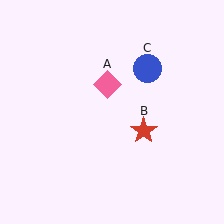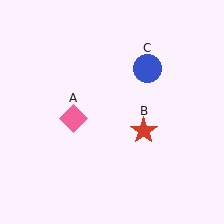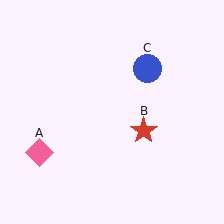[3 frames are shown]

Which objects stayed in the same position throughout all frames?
Red star (object B) and blue circle (object C) remained stationary.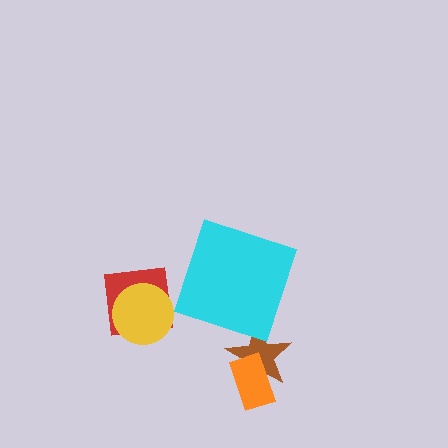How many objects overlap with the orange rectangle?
1 object overlaps with the orange rectangle.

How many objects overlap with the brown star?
1 object overlaps with the brown star.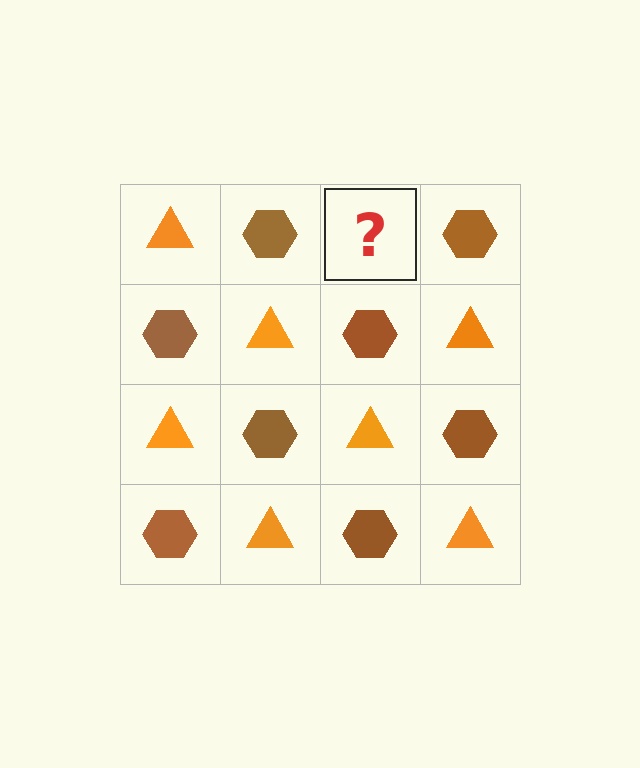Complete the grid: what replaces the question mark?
The question mark should be replaced with an orange triangle.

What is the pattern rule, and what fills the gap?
The rule is that it alternates orange triangle and brown hexagon in a checkerboard pattern. The gap should be filled with an orange triangle.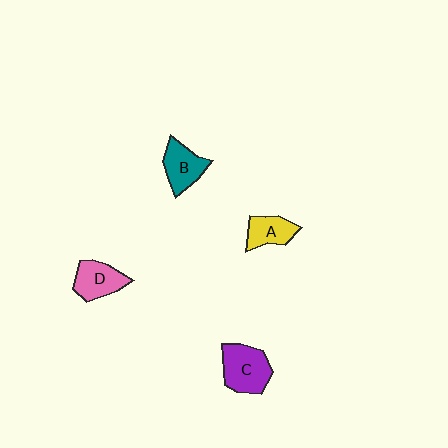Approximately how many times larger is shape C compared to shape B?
Approximately 1.3 times.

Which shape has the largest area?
Shape C (purple).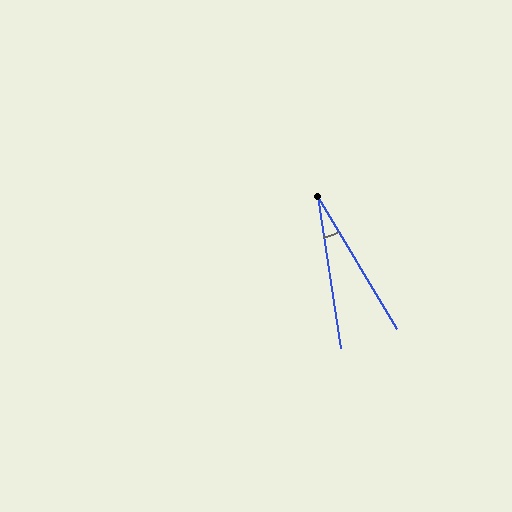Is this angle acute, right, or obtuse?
It is acute.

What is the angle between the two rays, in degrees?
Approximately 22 degrees.